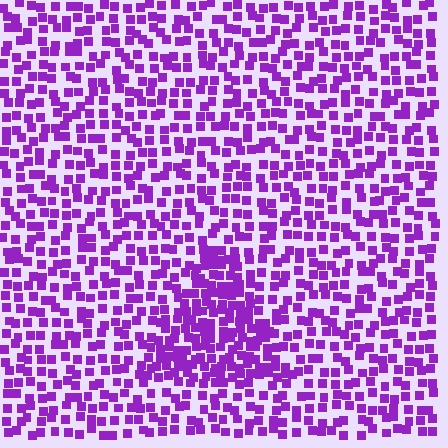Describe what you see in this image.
The image contains small purple elements arranged at two different densities. A triangle-shaped region is visible where the elements are more densely packed than the surrounding area.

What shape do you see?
I see a triangle.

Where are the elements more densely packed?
The elements are more densely packed inside the triangle boundary.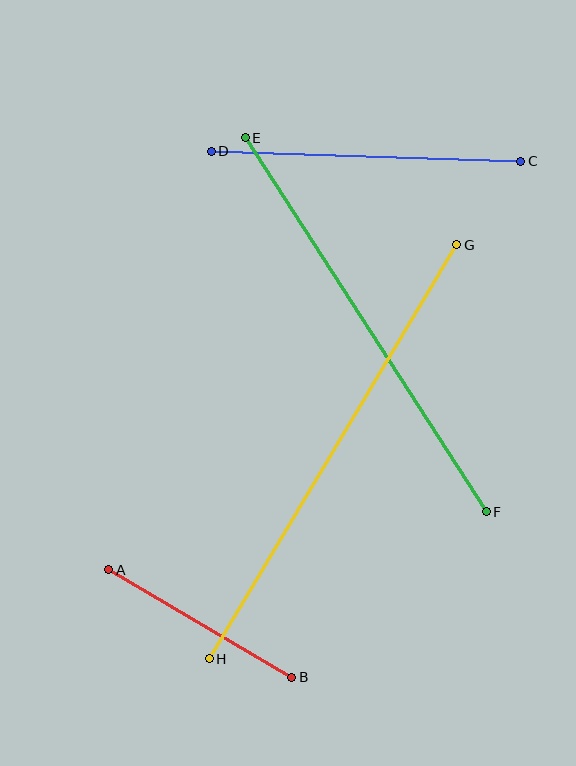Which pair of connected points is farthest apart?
Points G and H are farthest apart.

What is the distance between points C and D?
The distance is approximately 310 pixels.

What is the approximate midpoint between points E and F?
The midpoint is at approximately (366, 325) pixels.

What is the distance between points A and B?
The distance is approximately 212 pixels.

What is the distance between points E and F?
The distance is approximately 445 pixels.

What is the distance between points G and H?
The distance is approximately 482 pixels.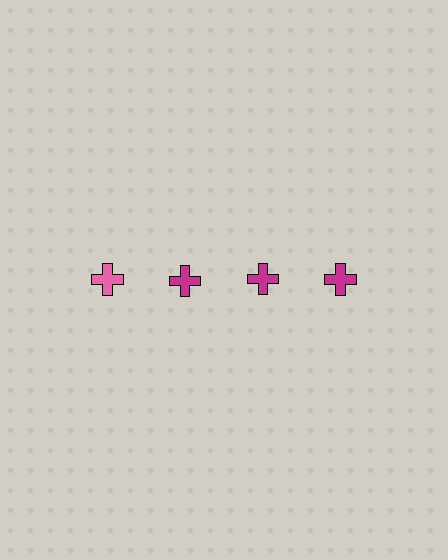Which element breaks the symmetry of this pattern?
The pink cross in the top row, leftmost column breaks the symmetry. All other shapes are magenta crosses.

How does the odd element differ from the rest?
It has a different color: pink instead of magenta.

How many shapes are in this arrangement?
There are 4 shapes arranged in a grid pattern.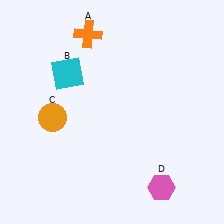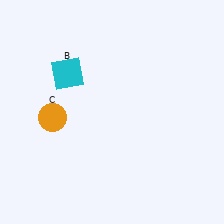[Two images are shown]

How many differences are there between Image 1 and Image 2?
There are 2 differences between the two images.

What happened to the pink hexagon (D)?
The pink hexagon (D) was removed in Image 2. It was in the bottom-right area of Image 1.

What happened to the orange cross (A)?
The orange cross (A) was removed in Image 2. It was in the top-left area of Image 1.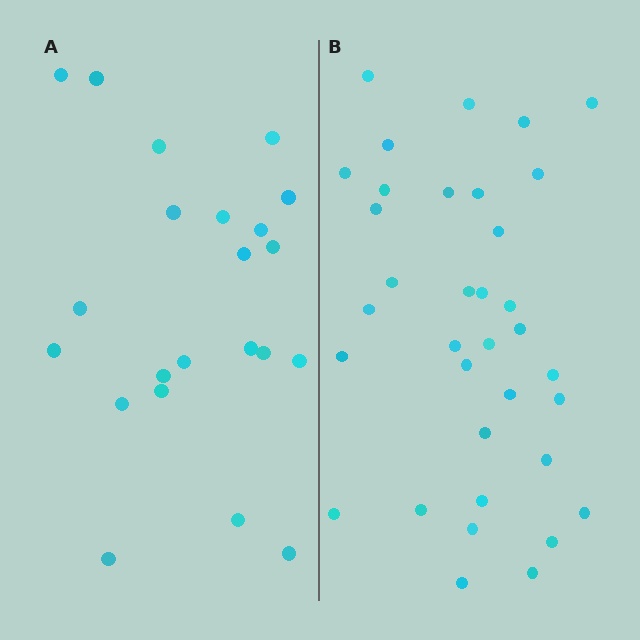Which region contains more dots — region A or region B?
Region B (the right region) has more dots.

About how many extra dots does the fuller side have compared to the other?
Region B has approximately 15 more dots than region A.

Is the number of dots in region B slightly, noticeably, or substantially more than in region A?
Region B has substantially more. The ratio is roughly 1.6 to 1.